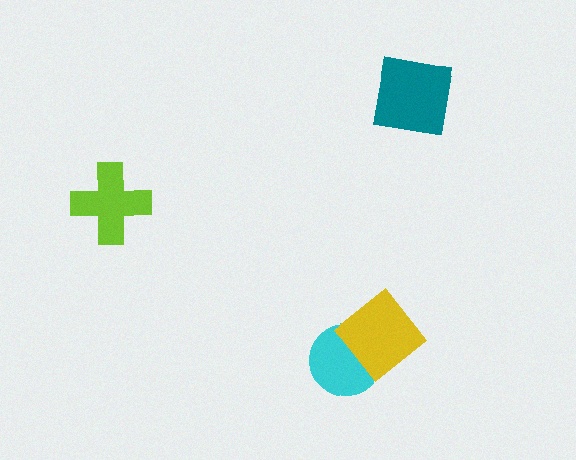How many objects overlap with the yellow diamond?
1 object overlaps with the yellow diamond.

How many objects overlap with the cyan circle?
1 object overlaps with the cyan circle.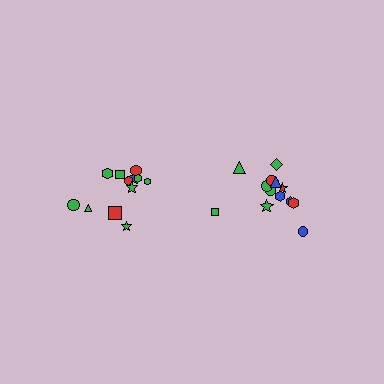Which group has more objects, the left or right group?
The right group.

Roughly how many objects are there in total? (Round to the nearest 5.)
Roughly 25 objects in total.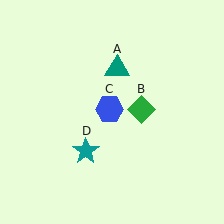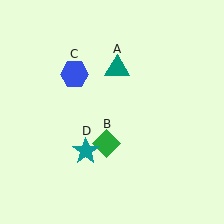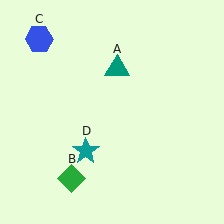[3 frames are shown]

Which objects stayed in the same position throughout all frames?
Teal triangle (object A) and teal star (object D) remained stationary.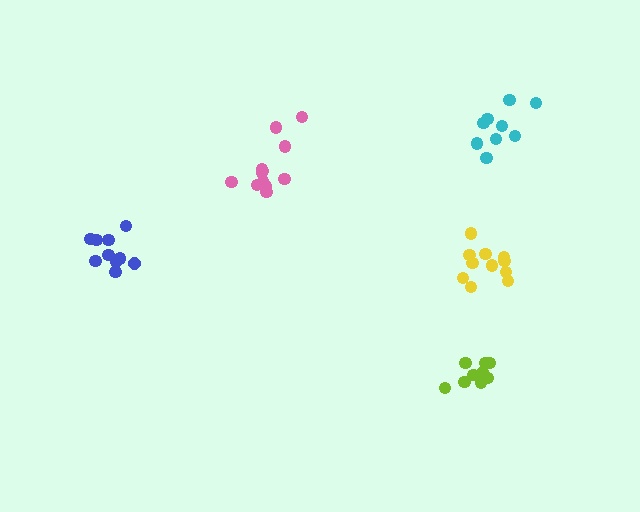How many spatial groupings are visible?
There are 5 spatial groupings.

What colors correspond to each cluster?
The clusters are colored: cyan, blue, lime, pink, yellow.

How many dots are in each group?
Group 1: 9 dots, Group 2: 10 dots, Group 3: 10 dots, Group 4: 12 dots, Group 5: 11 dots (52 total).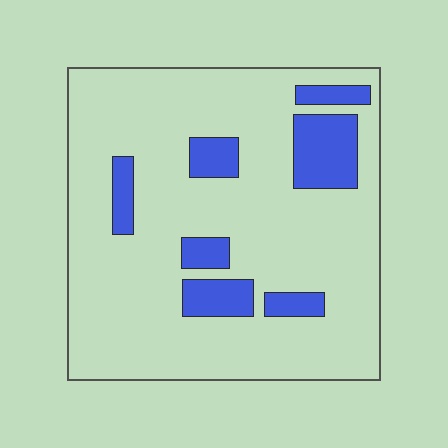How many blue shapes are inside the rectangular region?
7.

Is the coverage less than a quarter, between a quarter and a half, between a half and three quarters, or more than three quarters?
Less than a quarter.